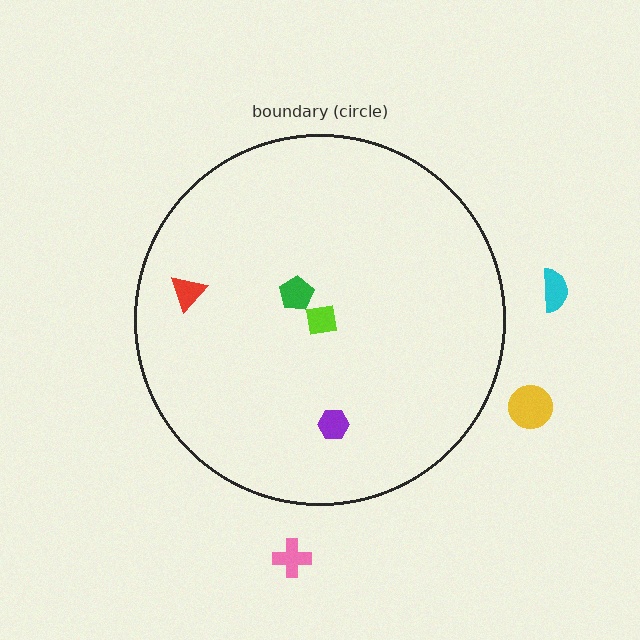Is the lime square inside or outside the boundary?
Inside.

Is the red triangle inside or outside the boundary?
Inside.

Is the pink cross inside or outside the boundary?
Outside.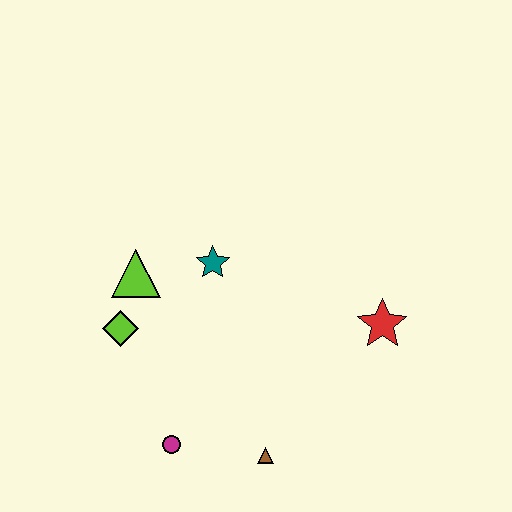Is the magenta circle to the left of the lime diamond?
No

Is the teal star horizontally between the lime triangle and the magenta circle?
No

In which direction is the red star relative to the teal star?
The red star is to the right of the teal star.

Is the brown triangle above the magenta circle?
No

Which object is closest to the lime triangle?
The lime diamond is closest to the lime triangle.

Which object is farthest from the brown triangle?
The lime triangle is farthest from the brown triangle.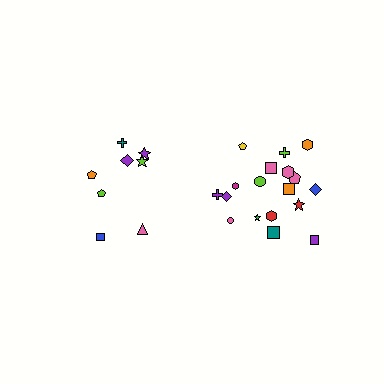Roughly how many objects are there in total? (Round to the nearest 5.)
Roughly 25 objects in total.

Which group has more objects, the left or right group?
The right group.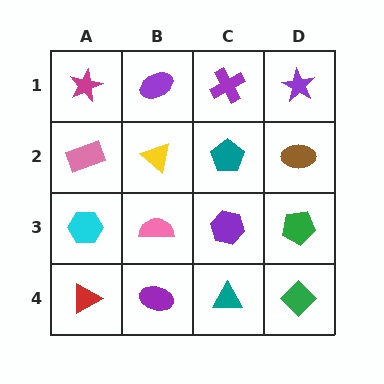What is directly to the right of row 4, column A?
A purple ellipse.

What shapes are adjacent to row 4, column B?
A pink semicircle (row 3, column B), a red triangle (row 4, column A), a teal triangle (row 4, column C).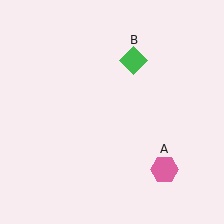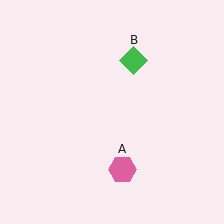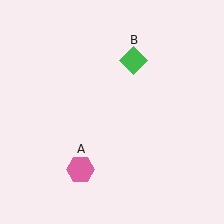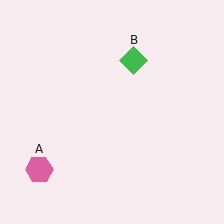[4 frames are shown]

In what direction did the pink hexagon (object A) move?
The pink hexagon (object A) moved left.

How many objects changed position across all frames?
1 object changed position: pink hexagon (object A).